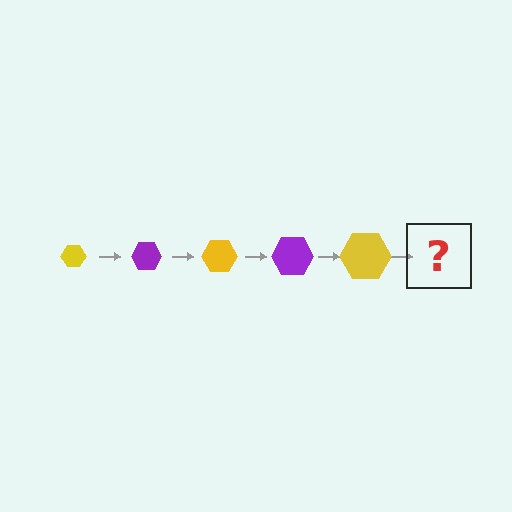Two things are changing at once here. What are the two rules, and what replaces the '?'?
The two rules are that the hexagon grows larger each step and the color cycles through yellow and purple. The '?' should be a purple hexagon, larger than the previous one.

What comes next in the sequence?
The next element should be a purple hexagon, larger than the previous one.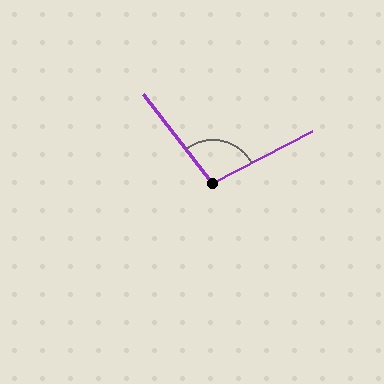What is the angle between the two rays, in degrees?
Approximately 100 degrees.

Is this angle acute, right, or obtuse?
It is obtuse.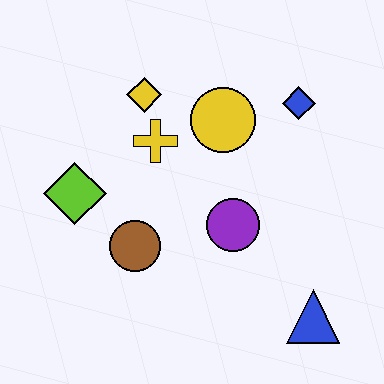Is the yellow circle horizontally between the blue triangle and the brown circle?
Yes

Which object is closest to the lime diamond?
The brown circle is closest to the lime diamond.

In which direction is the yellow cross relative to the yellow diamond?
The yellow cross is below the yellow diamond.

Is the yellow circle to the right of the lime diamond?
Yes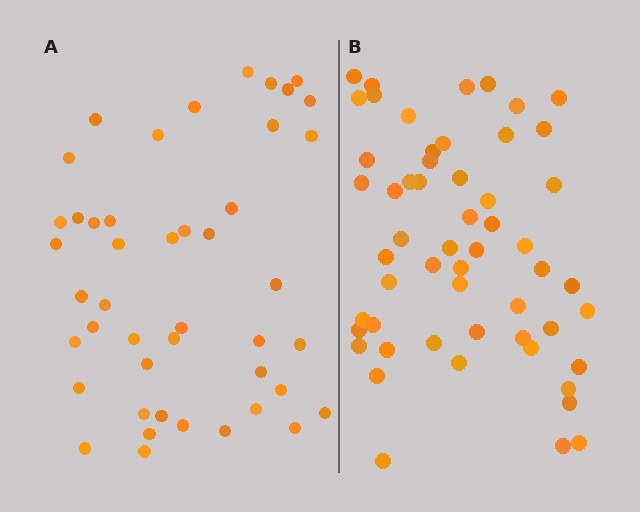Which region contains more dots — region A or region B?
Region B (the right region) has more dots.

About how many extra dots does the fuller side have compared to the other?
Region B has roughly 10 or so more dots than region A.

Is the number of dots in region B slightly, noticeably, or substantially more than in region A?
Region B has only slightly more — the two regions are fairly close. The ratio is roughly 1.2 to 1.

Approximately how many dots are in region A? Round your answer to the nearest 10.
About 40 dots. (The exact count is 45, which rounds to 40.)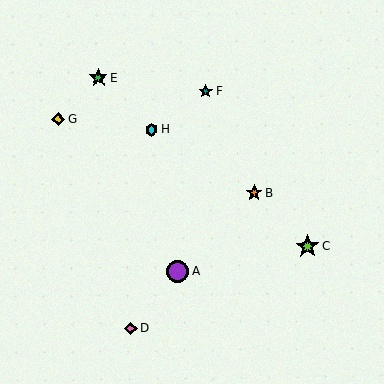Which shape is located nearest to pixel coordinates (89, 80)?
The green star (labeled E) at (99, 78) is nearest to that location.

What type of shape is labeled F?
Shape F is a teal star.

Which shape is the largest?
The lime star (labeled C) is the largest.